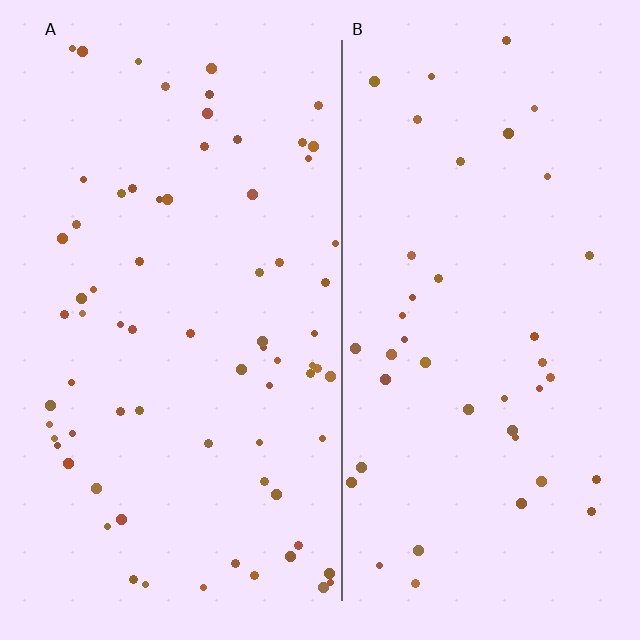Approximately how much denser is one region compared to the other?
Approximately 1.7× — region A over region B.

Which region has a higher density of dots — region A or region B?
A (the left).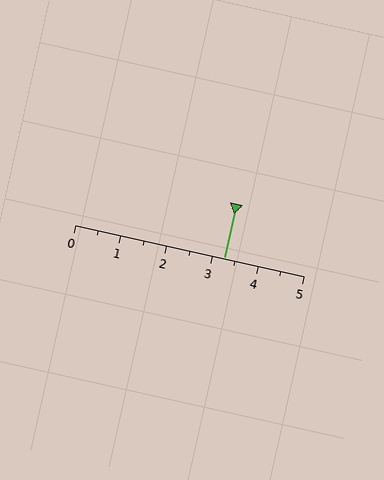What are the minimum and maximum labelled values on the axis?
The axis runs from 0 to 5.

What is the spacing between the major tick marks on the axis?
The major ticks are spaced 1 apart.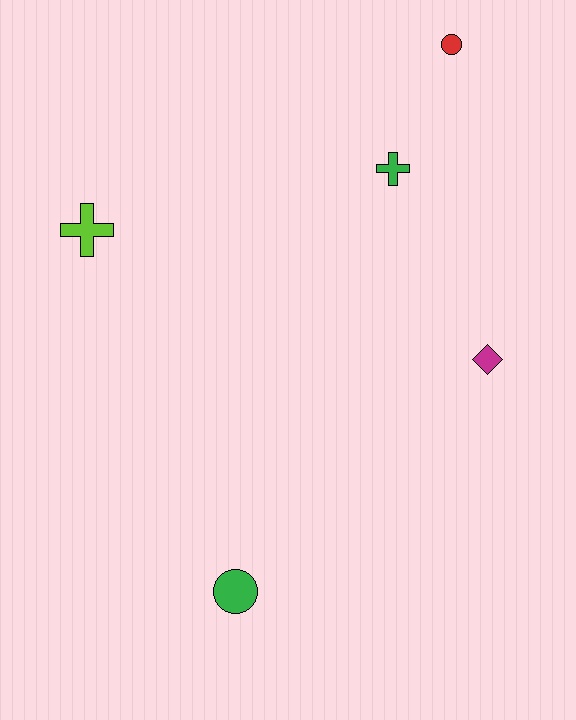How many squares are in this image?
There are no squares.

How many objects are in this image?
There are 5 objects.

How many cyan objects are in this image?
There are no cyan objects.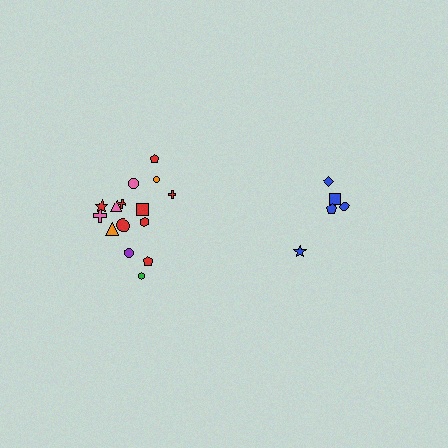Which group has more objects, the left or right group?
The left group.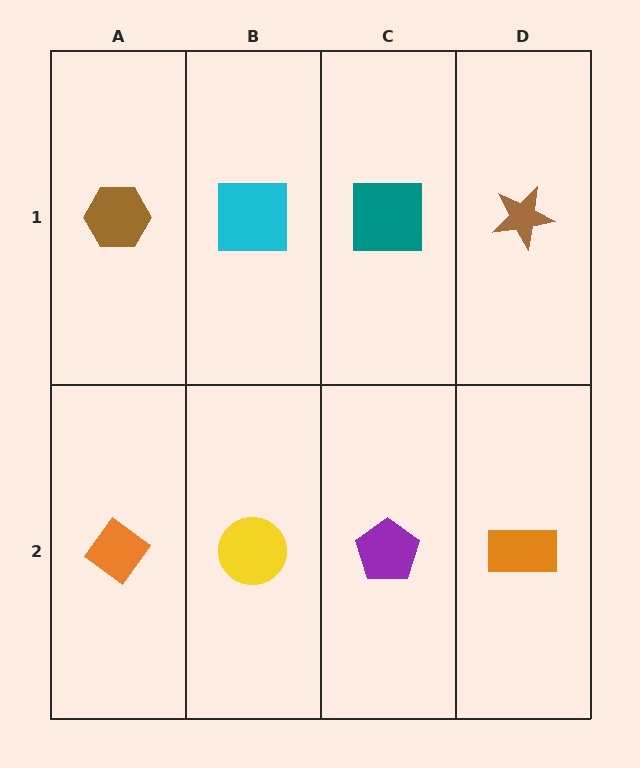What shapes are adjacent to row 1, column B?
A yellow circle (row 2, column B), a brown hexagon (row 1, column A), a teal square (row 1, column C).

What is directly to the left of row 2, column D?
A purple pentagon.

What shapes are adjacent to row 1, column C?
A purple pentagon (row 2, column C), a cyan square (row 1, column B), a brown star (row 1, column D).